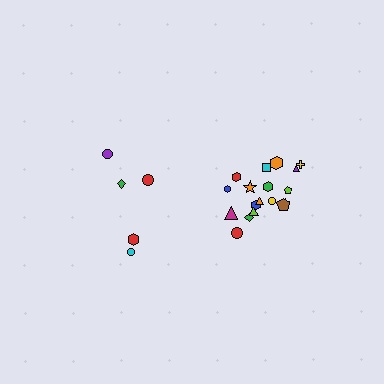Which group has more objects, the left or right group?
The right group.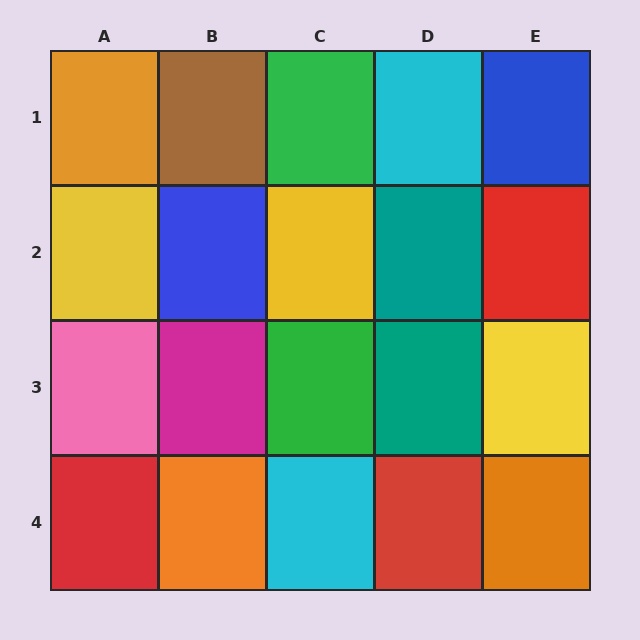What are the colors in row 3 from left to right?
Pink, magenta, green, teal, yellow.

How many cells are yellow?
3 cells are yellow.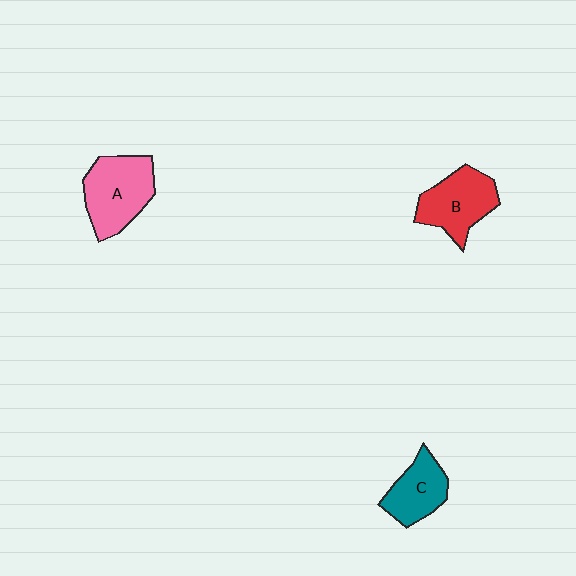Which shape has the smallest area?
Shape C (teal).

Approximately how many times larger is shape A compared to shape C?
Approximately 1.4 times.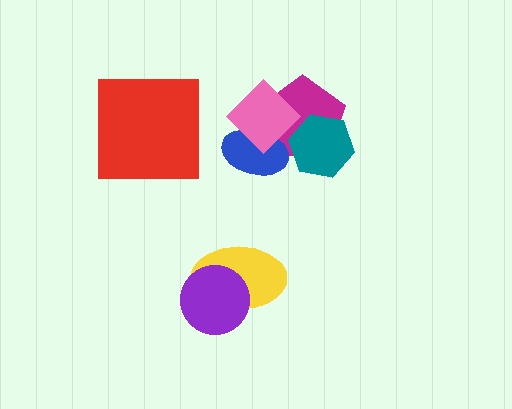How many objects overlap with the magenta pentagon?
3 objects overlap with the magenta pentagon.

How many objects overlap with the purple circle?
1 object overlaps with the purple circle.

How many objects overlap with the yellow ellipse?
1 object overlaps with the yellow ellipse.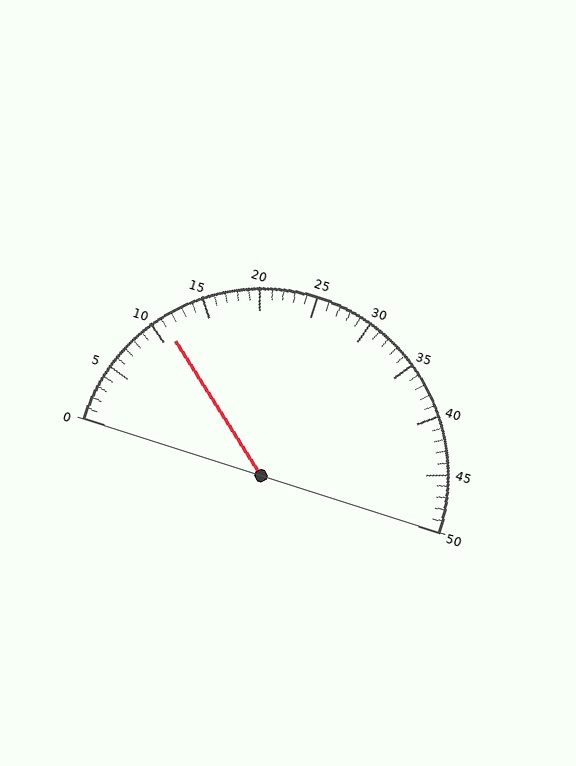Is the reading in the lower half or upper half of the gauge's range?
The reading is in the lower half of the range (0 to 50).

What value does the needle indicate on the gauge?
The needle indicates approximately 11.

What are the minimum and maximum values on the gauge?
The gauge ranges from 0 to 50.